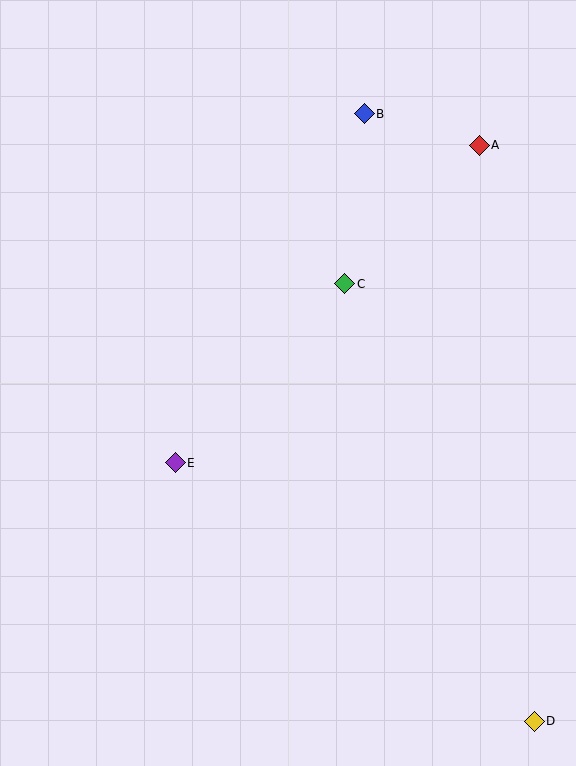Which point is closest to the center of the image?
Point C at (345, 284) is closest to the center.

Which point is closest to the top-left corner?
Point B is closest to the top-left corner.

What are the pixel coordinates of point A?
Point A is at (479, 145).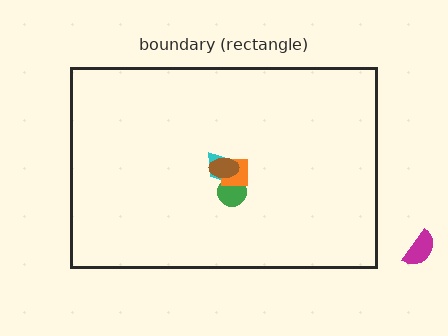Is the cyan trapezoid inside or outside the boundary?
Inside.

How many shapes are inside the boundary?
4 inside, 1 outside.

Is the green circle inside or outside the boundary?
Inside.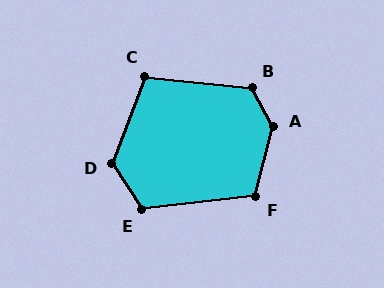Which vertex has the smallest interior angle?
C, at approximately 105 degrees.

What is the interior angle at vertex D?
Approximately 126 degrees (obtuse).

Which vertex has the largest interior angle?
A, at approximately 139 degrees.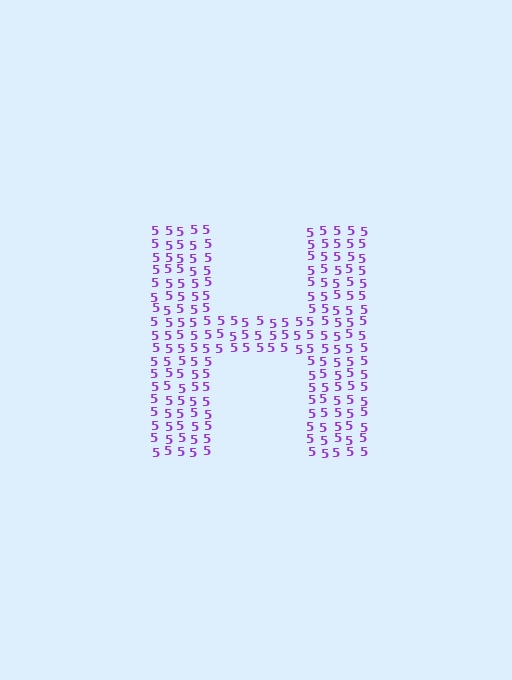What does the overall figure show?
The overall figure shows the letter H.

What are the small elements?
The small elements are digit 5's.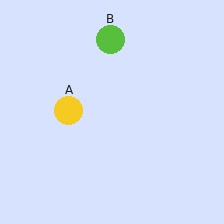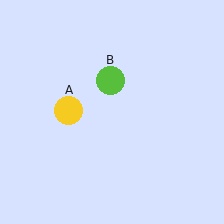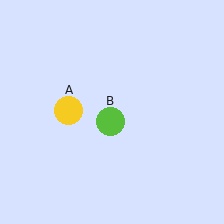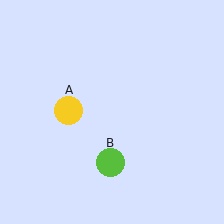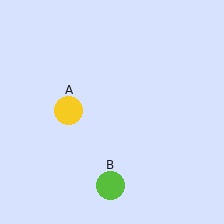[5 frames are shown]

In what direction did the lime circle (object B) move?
The lime circle (object B) moved down.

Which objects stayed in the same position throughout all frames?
Yellow circle (object A) remained stationary.